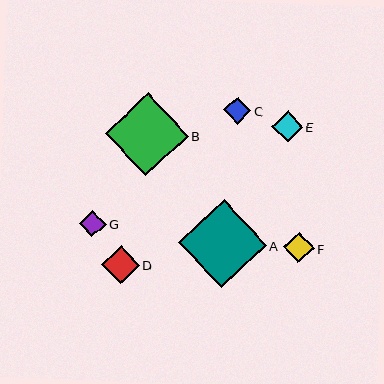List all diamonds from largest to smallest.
From largest to smallest: A, B, D, E, F, C, G.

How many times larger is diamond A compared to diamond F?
Diamond A is approximately 2.9 times the size of diamond F.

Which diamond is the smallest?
Diamond G is the smallest with a size of approximately 27 pixels.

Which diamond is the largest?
Diamond A is the largest with a size of approximately 87 pixels.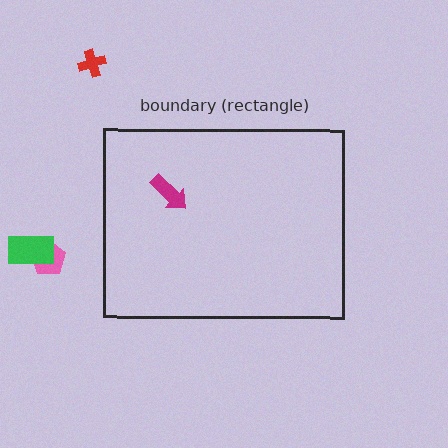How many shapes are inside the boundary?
1 inside, 3 outside.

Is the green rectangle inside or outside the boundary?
Outside.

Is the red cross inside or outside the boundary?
Outside.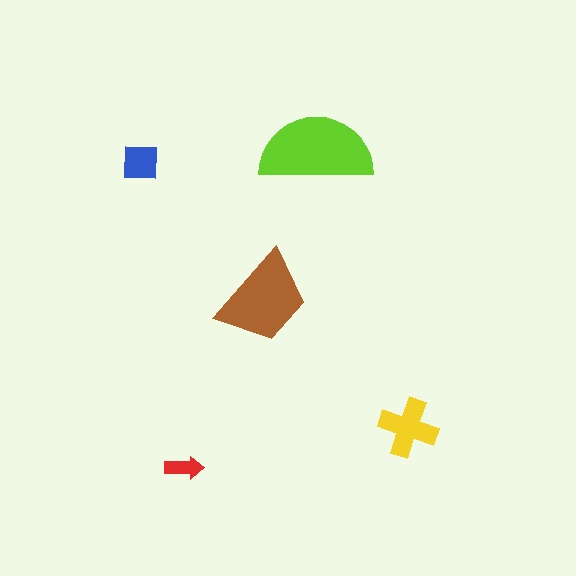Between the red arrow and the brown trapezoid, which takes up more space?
The brown trapezoid.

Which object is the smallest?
The red arrow.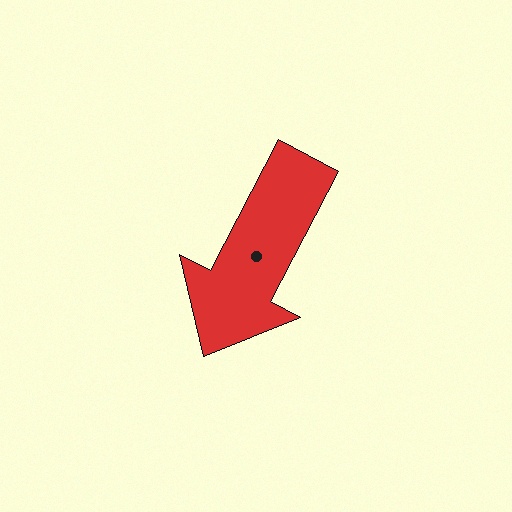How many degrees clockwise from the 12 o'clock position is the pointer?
Approximately 208 degrees.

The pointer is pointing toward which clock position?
Roughly 7 o'clock.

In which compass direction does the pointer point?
Southwest.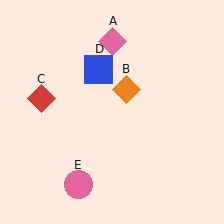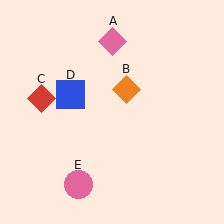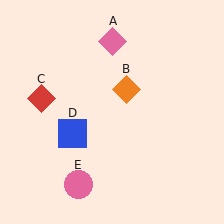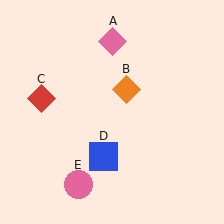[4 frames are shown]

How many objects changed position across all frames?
1 object changed position: blue square (object D).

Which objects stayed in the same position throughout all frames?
Pink diamond (object A) and orange diamond (object B) and red diamond (object C) and pink circle (object E) remained stationary.